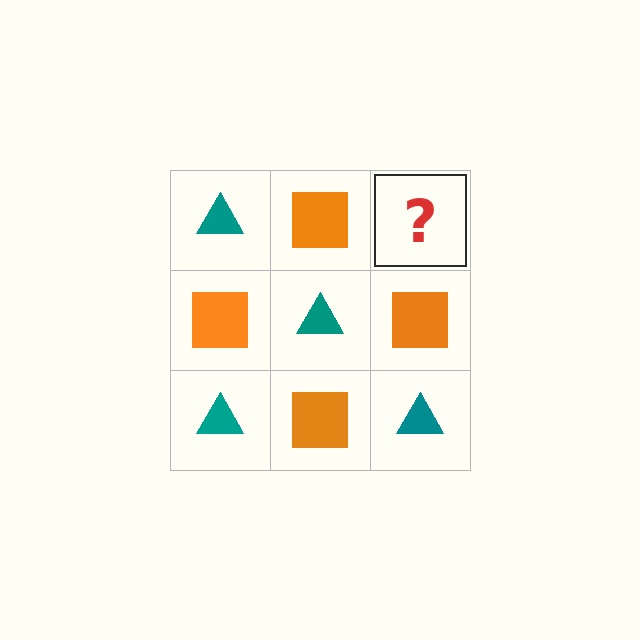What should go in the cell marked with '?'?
The missing cell should contain a teal triangle.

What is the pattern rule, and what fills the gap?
The rule is that it alternates teal triangle and orange square in a checkerboard pattern. The gap should be filled with a teal triangle.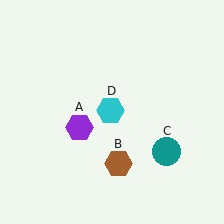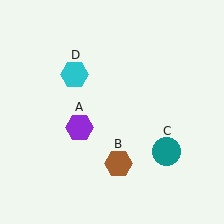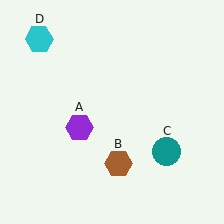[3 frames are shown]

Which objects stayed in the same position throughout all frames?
Purple hexagon (object A) and brown hexagon (object B) and teal circle (object C) remained stationary.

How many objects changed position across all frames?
1 object changed position: cyan hexagon (object D).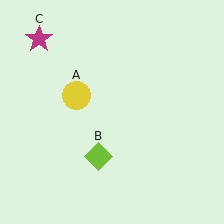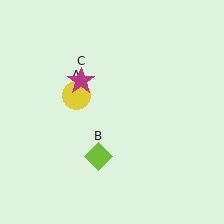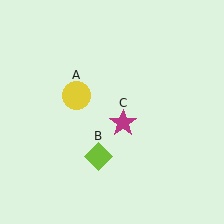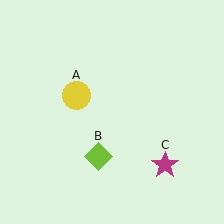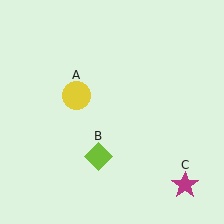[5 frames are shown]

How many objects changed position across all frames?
1 object changed position: magenta star (object C).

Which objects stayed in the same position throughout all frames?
Yellow circle (object A) and lime diamond (object B) remained stationary.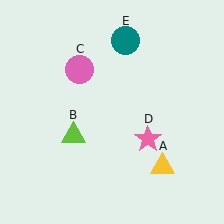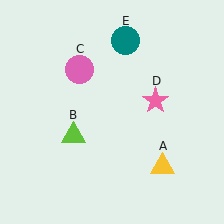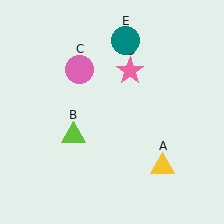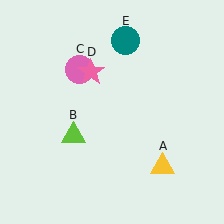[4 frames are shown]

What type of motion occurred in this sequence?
The pink star (object D) rotated counterclockwise around the center of the scene.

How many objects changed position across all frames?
1 object changed position: pink star (object D).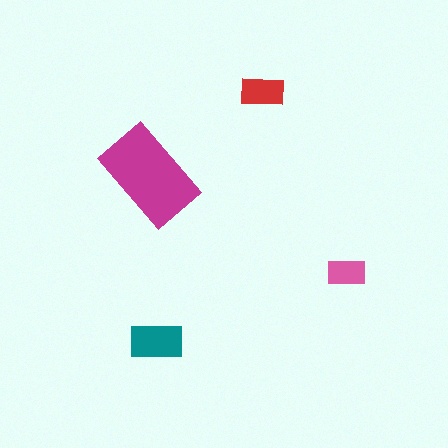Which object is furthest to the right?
The pink rectangle is rightmost.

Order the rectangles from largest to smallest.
the magenta one, the teal one, the red one, the pink one.